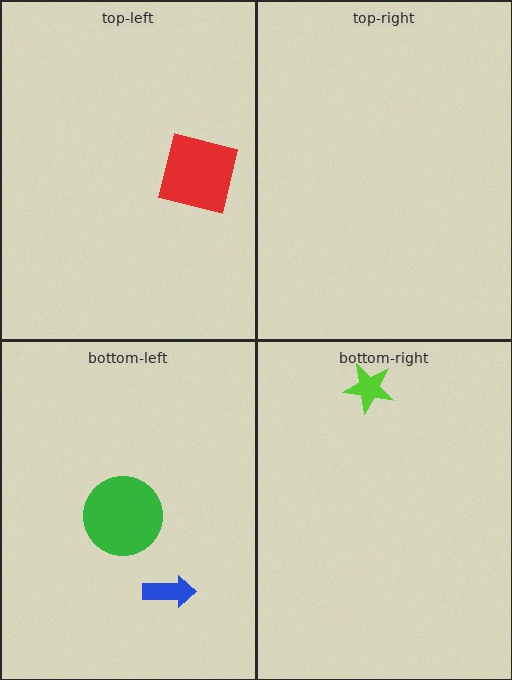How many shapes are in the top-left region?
1.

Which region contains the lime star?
The bottom-right region.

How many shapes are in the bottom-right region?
1.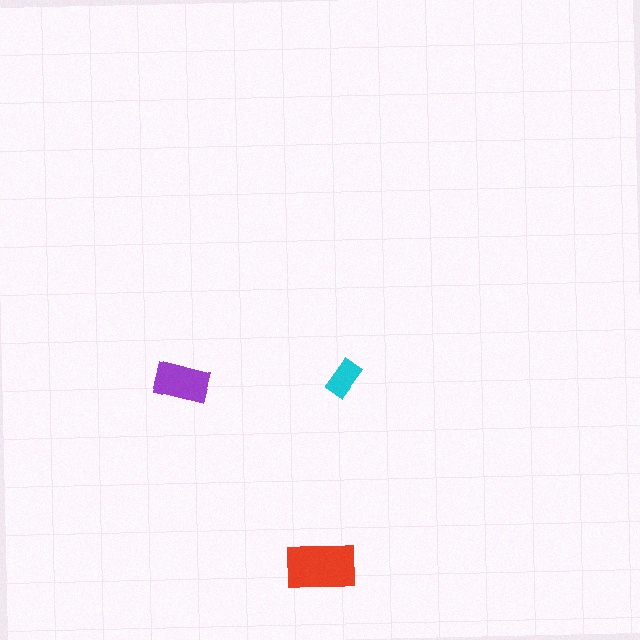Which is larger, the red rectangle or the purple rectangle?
The red one.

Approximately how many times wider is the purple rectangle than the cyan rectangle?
About 1.5 times wider.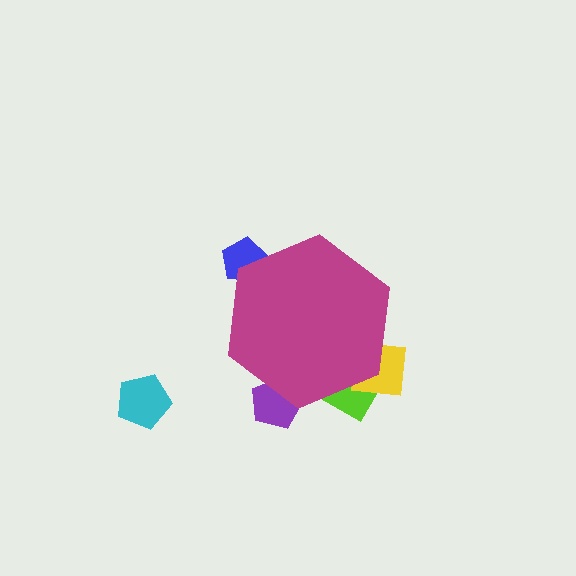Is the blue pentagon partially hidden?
Yes, the blue pentagon is partially hidden behind the magenta hexagon.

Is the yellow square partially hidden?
Yes, the yellow square is partially hidden behind the magenta hexagon.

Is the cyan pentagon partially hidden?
No, the cyan pentagon is fully visible.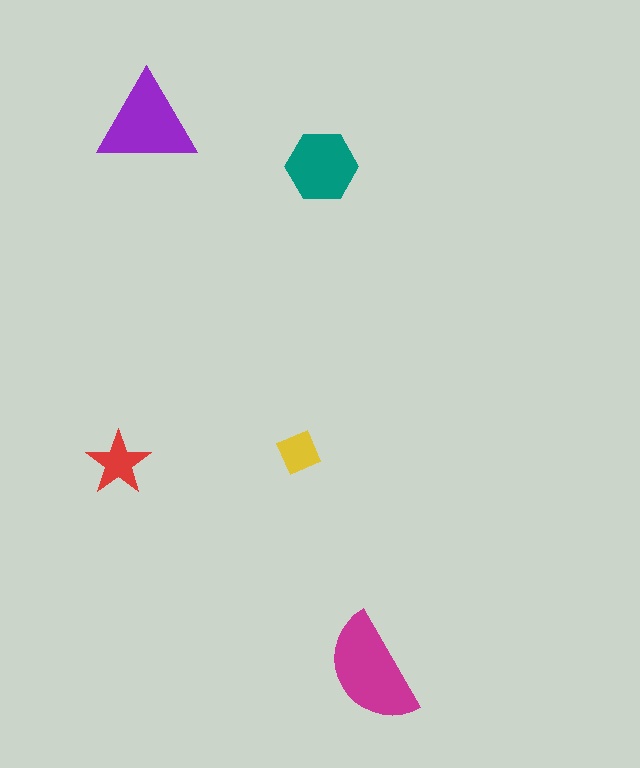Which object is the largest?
The magenta semicircle.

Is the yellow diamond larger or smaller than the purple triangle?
Smaller.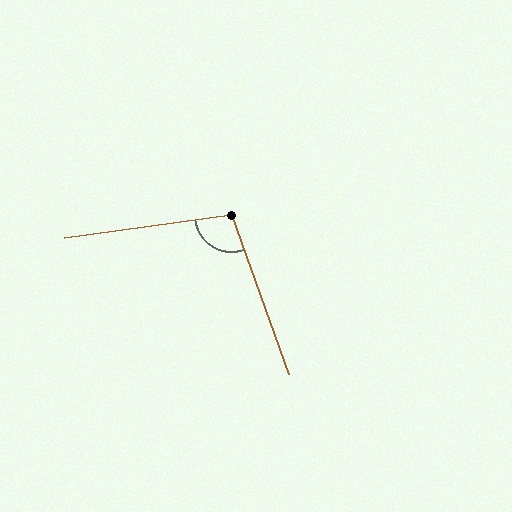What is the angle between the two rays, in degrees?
Approximately 102 degrees.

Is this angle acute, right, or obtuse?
It is obtuse.